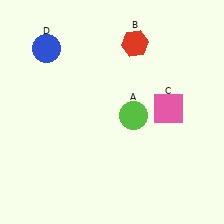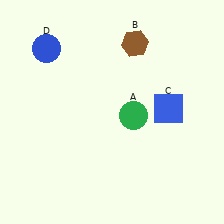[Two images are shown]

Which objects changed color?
A changed from lime to green. B changed from red to brown. C changed from pink to blue.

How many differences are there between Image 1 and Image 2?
There are 3 differences between the two images.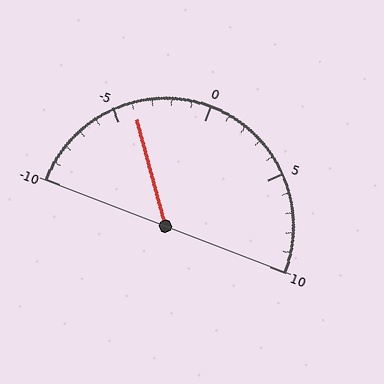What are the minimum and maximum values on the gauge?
The gauge ranges from -10 to 10.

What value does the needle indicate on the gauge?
The needle indicates approximately -4.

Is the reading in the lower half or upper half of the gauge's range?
The reading is in the lower half of the range (-10 to 10).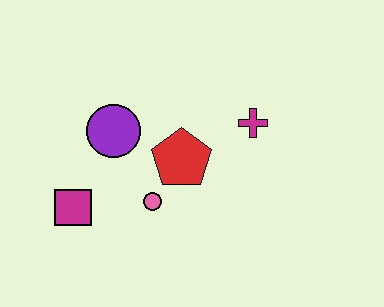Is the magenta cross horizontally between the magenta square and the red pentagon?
No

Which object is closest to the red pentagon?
The pink circle is closest to the red pentagon.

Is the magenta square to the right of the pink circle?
No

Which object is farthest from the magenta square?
The magenta cross is farthest from the magenta square.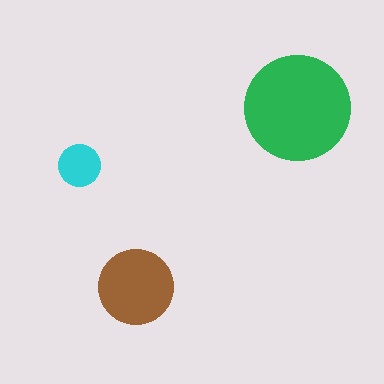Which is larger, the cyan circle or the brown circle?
The brown one.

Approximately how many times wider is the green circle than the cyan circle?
About 2.5 times wider.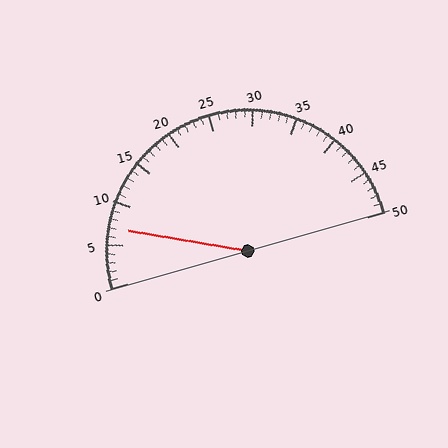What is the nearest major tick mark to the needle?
The nearest major tick mark is 5.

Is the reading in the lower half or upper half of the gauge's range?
The reading is in the lower half of the range (0 to 50).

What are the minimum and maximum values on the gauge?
The gauge ranges from 0 to 50.